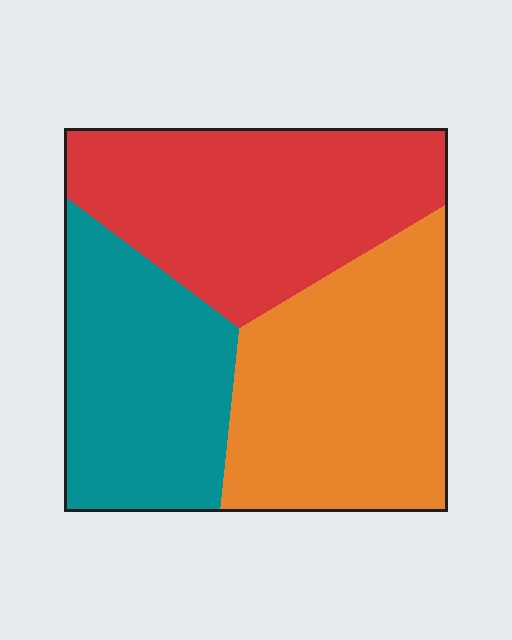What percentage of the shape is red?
Red covers 35% of the shape.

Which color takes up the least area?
Teal, at roughly 30%.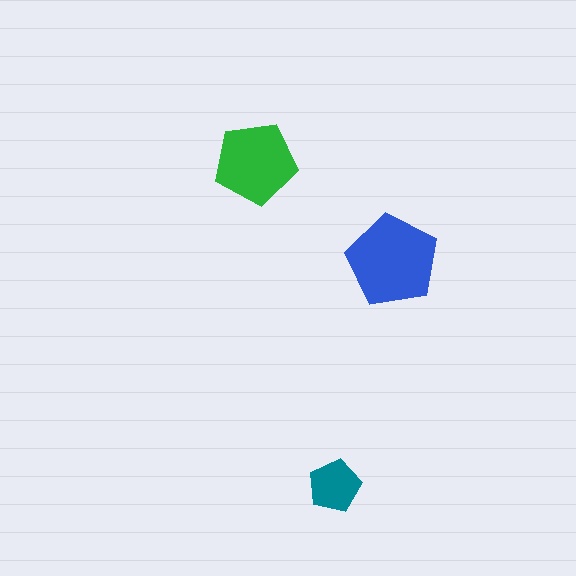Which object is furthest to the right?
The blue pentagon is rightmost.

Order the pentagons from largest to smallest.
the blue one, the green one, the teal one.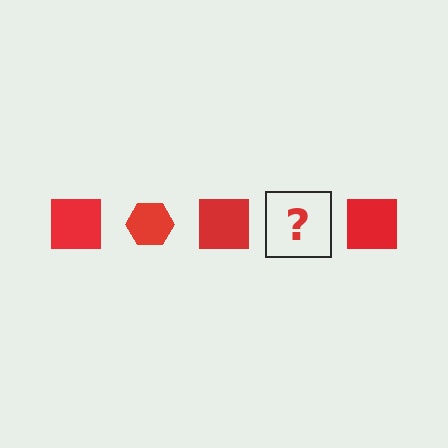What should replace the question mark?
The question mark should be replaced with a red hexagon.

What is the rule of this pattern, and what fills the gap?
The rule is that the pattern cycles through square, hexagon shapes in red. The gap should be filled with a red hexagon.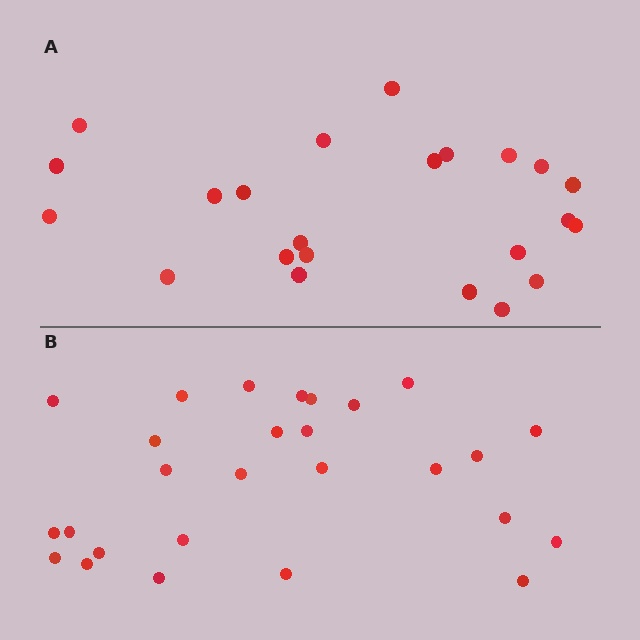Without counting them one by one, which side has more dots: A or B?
Region B (the bottom region) has more dots.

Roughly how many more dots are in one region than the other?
Region B has about 4 more dots than region A.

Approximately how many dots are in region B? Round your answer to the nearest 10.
About 30 dots. (The exact count is 27, which rounds to 30.)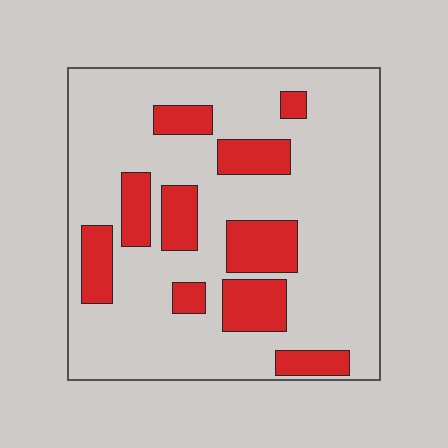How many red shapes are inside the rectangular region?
10.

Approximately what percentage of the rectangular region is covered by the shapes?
Approximately 25%.